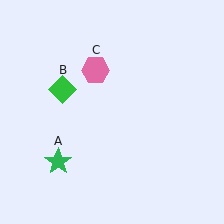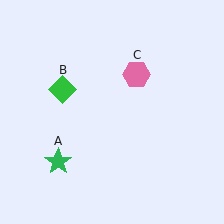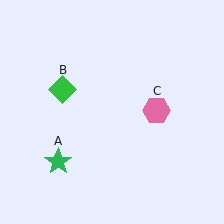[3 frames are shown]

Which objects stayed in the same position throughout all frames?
Green star (object A) and green diamond (object B) remained stationary.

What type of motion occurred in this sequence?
The pink hexagon (object C) rotated clockwise around the center of the scene.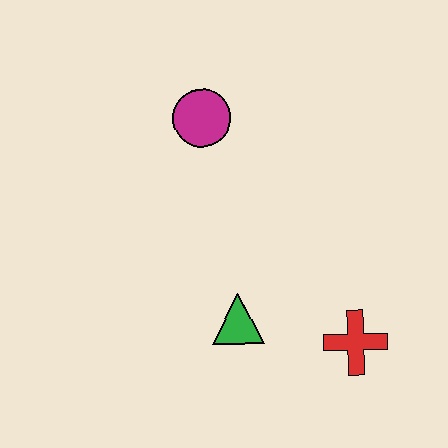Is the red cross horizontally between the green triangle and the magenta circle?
No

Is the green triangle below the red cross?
No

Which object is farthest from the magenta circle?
The red cross is farthest from the magenta circle.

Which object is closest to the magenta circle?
The green triangle is closest to the magenta circle.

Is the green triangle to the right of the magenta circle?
Yes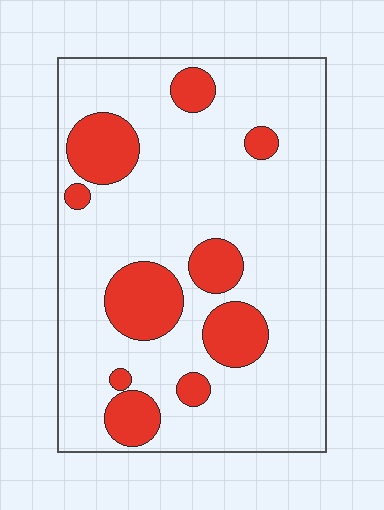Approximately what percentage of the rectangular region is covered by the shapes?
Approximately 20%.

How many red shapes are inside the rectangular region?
10.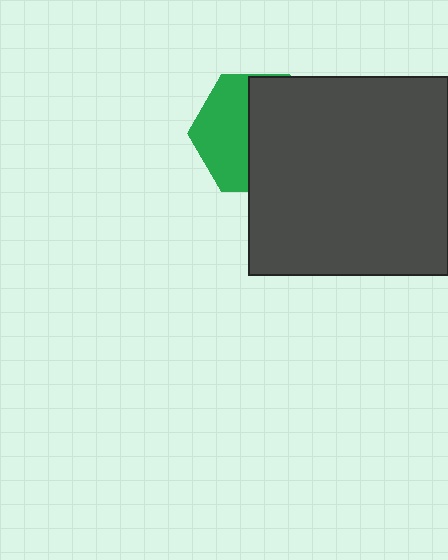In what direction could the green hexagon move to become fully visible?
The green hexagon could move left. That would shift it out from behind the dark gray square entirely.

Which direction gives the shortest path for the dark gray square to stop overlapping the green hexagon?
Moving right gives the shortest separation.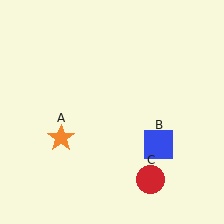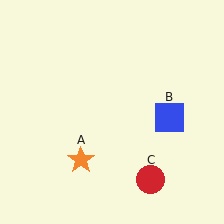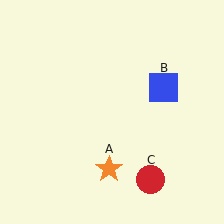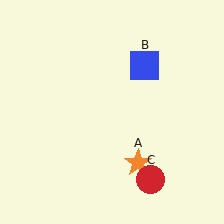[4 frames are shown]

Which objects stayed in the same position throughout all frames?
Red circle (object C) remained stationary.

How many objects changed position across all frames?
2 objects changed position: orange star (object A), blue square (object B).